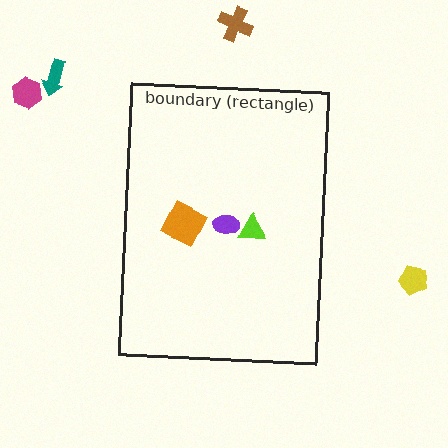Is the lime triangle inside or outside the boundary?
Inside.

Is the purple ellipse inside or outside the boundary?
Inside.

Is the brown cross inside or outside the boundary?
Outside.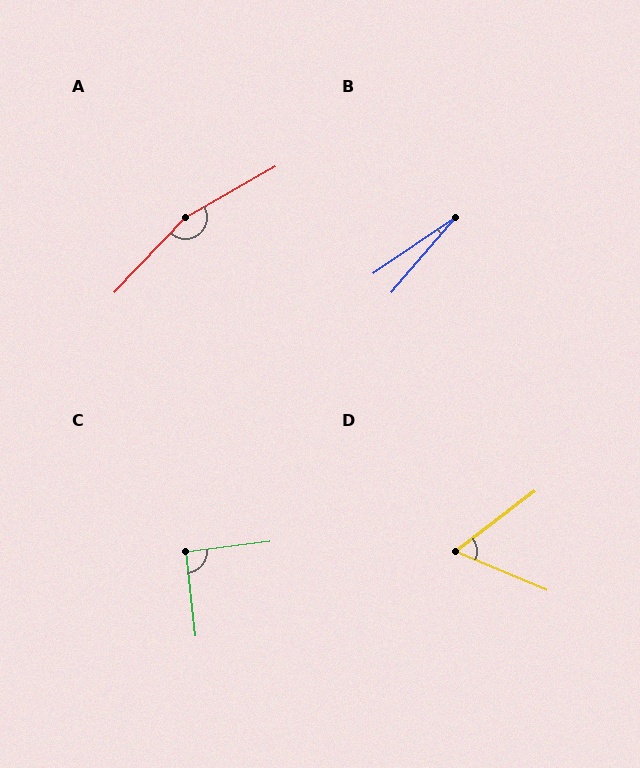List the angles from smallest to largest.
B (15°), D (60°), C (90°), A (163°).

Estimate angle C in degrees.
Approximately 90 degrees.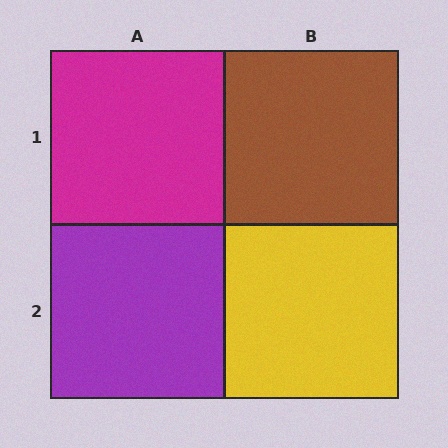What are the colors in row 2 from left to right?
Purple, yellow.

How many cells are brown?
1 cell is brown.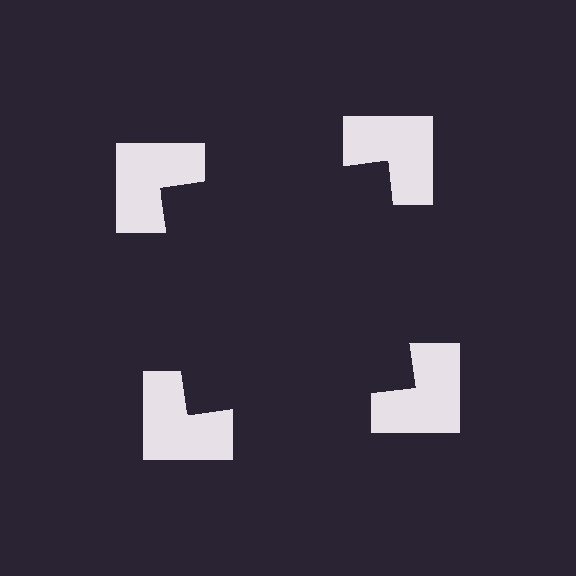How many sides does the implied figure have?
4 sides.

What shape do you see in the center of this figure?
An illusory square — its edges are inferred from the aligned wedge cuts in the notched squares, not physically drawn.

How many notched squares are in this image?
There are 4 — one at each vertex of the illusory square.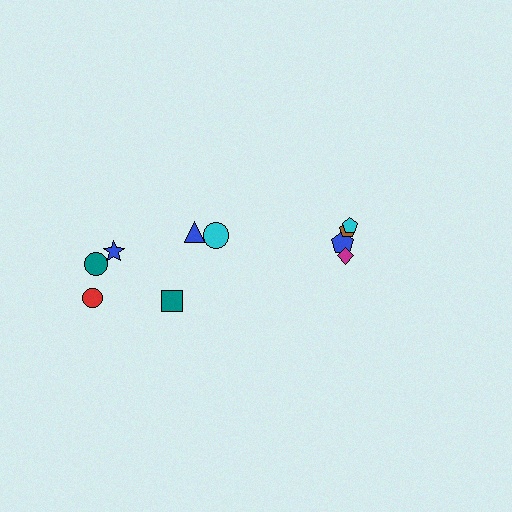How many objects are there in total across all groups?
There are 10 objects.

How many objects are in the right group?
There are 4 objects.